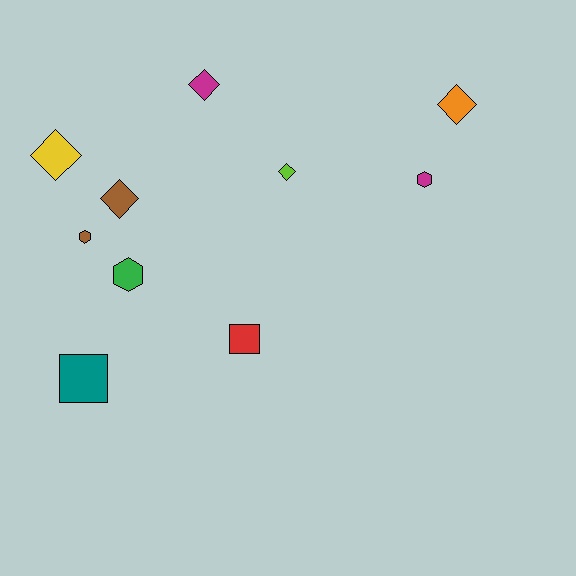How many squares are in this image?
There are 2 squares.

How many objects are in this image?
There are 10 objects.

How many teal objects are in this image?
There is 1 teal object.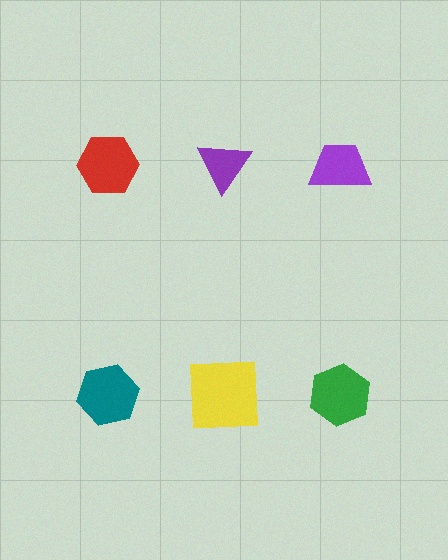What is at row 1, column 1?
A red hexagon.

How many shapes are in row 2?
3 shapes.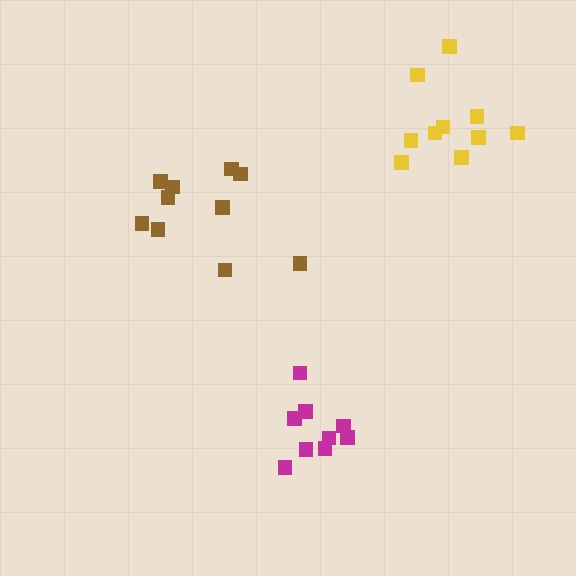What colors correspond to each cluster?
The clusters are colored: yellow, brown, magenta.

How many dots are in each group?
Group 1: 10 dots, Group 2: 10 dots, Group 3: 9 dots (29 total).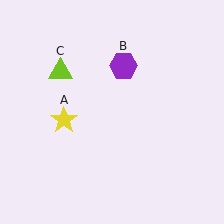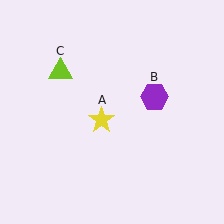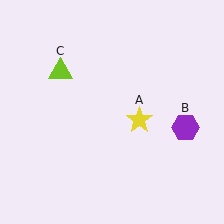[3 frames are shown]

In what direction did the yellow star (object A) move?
The yellow star (object A) moved right.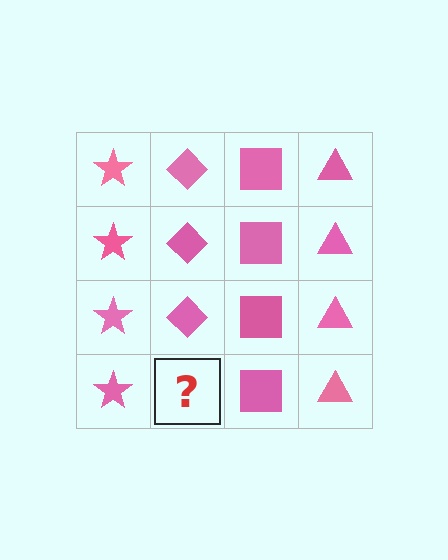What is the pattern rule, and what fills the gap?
The rule is that each column has a consistent shape. The gap should be filled with a pink diamond.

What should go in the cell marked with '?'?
The missing cell should contain a pink diamond.